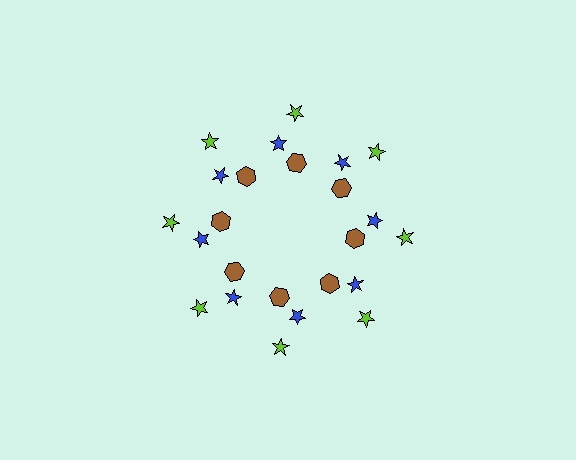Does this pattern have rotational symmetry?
Yes, this pattern has 8-fold rotational symmetry. It looks the same after rotating 45 degrees around the center.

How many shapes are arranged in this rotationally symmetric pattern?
There are 24 shapes, arranged in 8 groups of 3.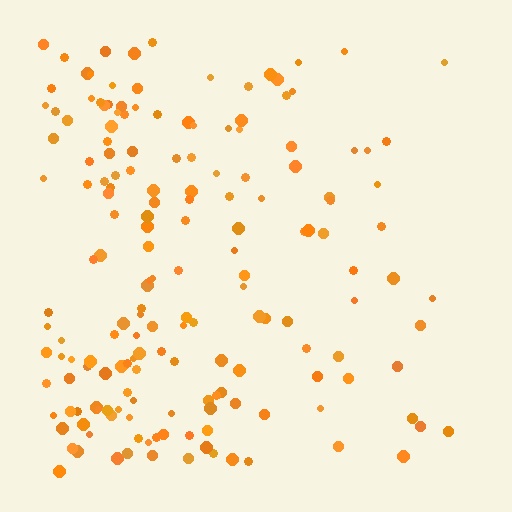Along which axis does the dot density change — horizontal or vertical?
Horizontal.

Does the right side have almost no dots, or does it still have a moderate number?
Still a moderate number, just noticeably fewer than the left.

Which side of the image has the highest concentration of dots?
The left.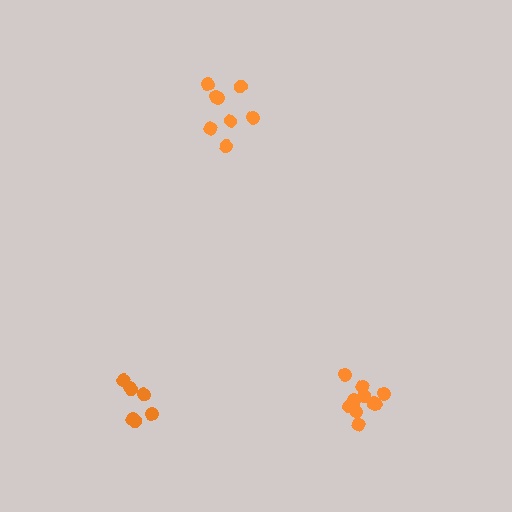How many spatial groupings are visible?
There are 3 spatial groupings.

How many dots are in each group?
Group 1: 11 dots, Group 2: 7 dots, Group 3: 8 dots (26 total).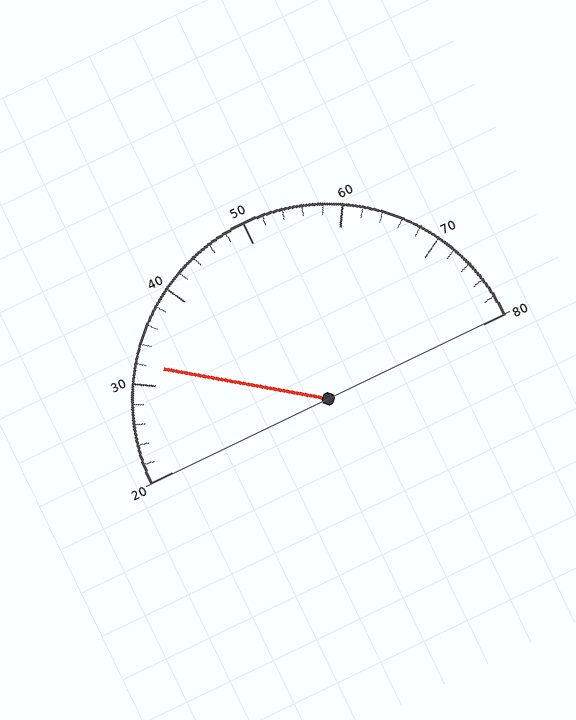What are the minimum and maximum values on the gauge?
The gauge ranges from 20 to 80.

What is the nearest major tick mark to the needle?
The nearest major tick mark is 30.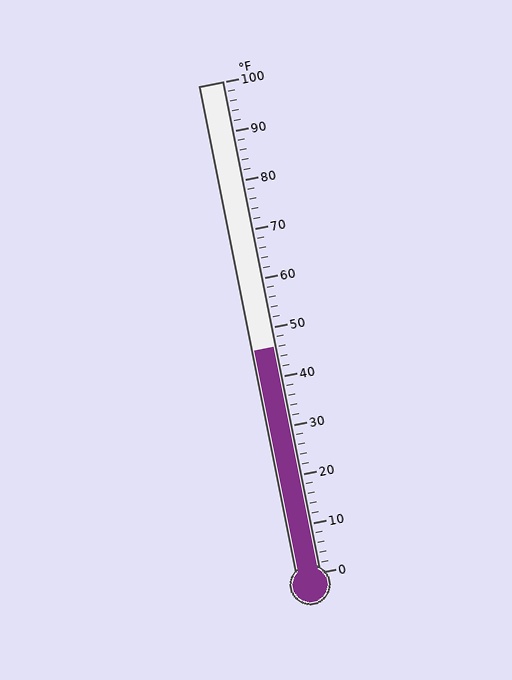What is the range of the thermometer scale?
The thermometer scale ranges from 0°F to 100°F.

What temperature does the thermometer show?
The thermometer shows approximately 46°F.